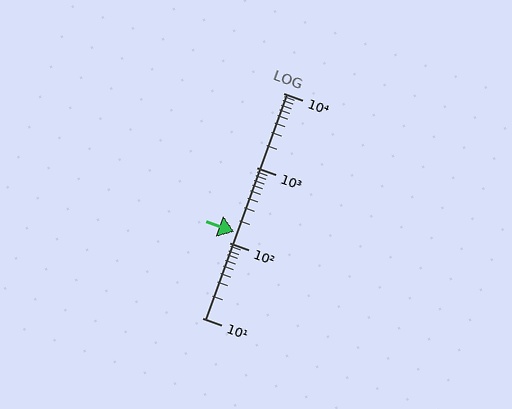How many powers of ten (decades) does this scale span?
The scale spans 3 decades, from 10 to 10000.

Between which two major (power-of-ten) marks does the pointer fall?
The pointer is between 100 and 1000.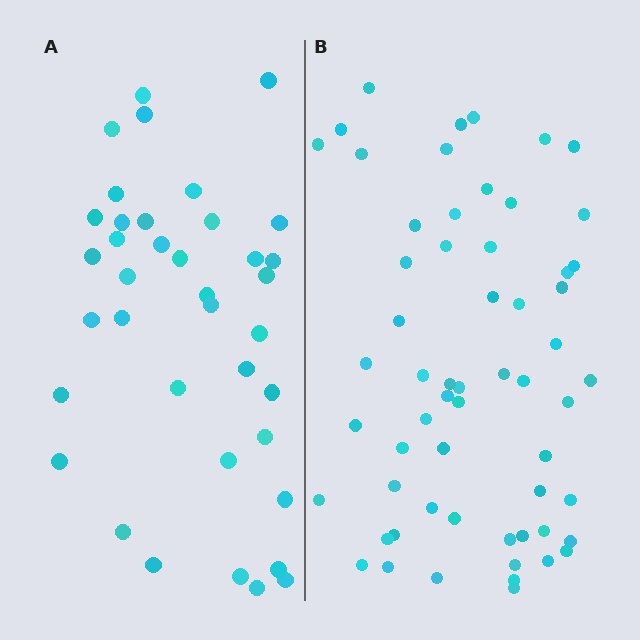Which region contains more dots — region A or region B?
Region B (the right region) has more dots.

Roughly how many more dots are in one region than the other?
Region B has approximately 20 more dots than region A.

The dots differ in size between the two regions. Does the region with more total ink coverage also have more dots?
No. Region A has more total ink coverage because its dots are larger, but region B actually contains more individual dots. Total area can be misleading — the number of items is what matters here.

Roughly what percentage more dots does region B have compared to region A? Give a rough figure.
About 55% more.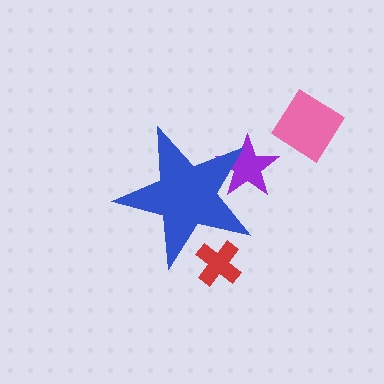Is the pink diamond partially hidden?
No, the pink diamond is fully visible.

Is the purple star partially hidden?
Yes, the purple star is partially hidden behind the blue star.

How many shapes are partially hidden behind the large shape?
2 shapes are partially hidden.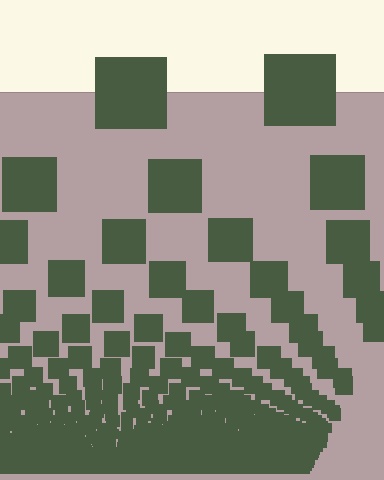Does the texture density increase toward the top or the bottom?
Density increases toward the bottom.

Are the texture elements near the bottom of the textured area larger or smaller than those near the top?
Smaller. The gradient is inverted — elements near the bottom are smaller and denser.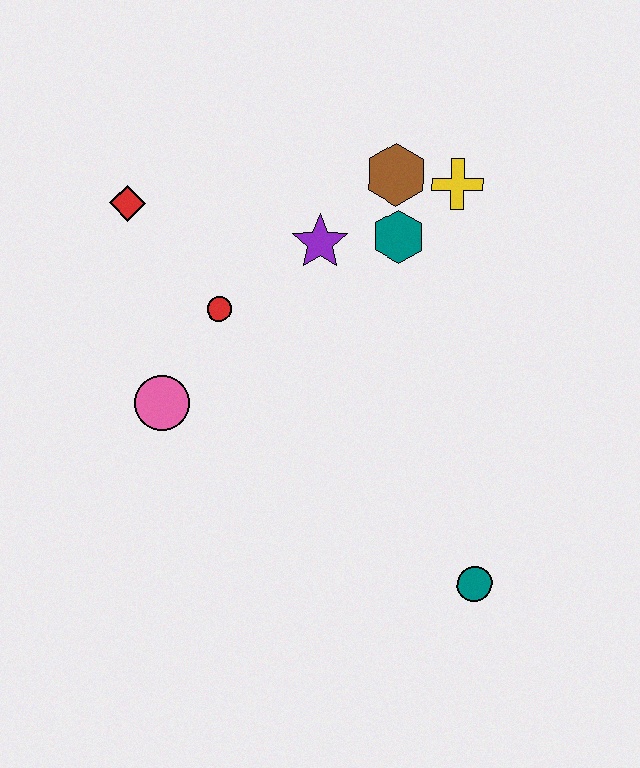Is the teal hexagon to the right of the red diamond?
Yes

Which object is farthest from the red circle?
The teal circle is farthest from the red circle.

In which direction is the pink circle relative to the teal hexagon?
The pink circle is to the left of the teal hexagon.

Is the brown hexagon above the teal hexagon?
Yes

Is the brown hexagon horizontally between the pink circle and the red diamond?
No